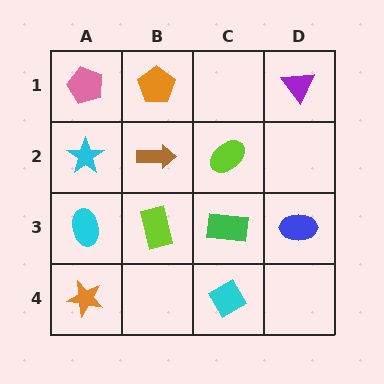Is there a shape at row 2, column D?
No, that cell is empty.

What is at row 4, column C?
A cyan diamond.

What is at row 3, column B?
A lime rectangle.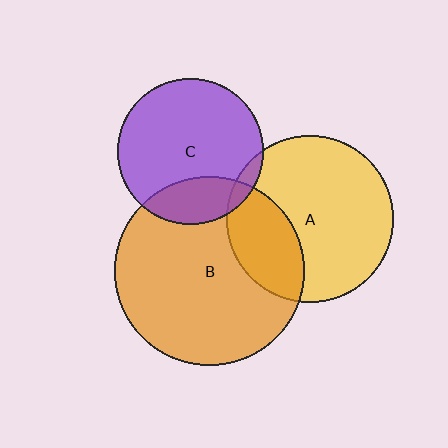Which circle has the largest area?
Circle B (orange).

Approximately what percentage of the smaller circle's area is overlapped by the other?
Approximately 20%.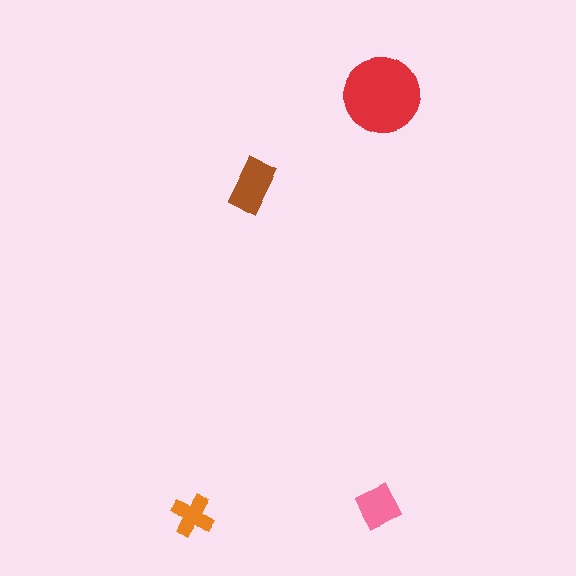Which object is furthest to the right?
The red circle is rightmost.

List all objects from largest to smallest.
The red circle, the brown rectangle, the pink square, the orange cross.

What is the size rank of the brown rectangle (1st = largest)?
2nd.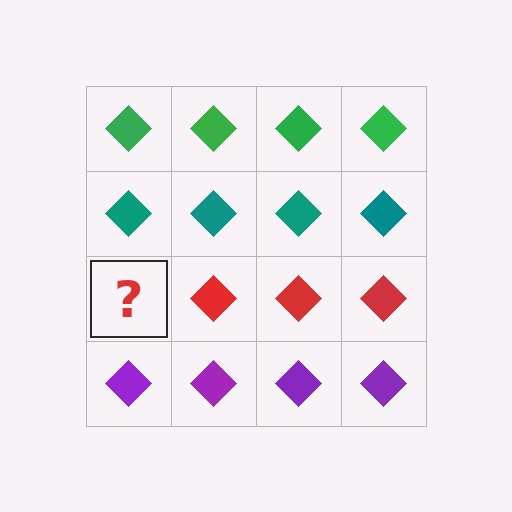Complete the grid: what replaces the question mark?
The question mark should be replaced with a red diamond.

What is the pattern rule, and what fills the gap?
The rule is that each row has a consistent color. The gap should be filled with a red diamond.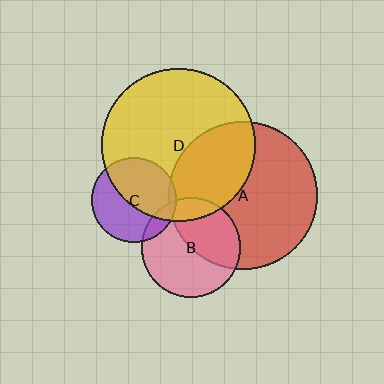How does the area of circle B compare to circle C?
Approximately 1.4 times.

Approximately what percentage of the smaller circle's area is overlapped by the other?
Approximately 15%.